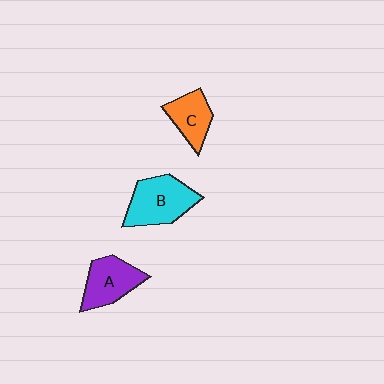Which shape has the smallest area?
Shape C (orange).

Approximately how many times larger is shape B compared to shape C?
Approximately 1.5 times.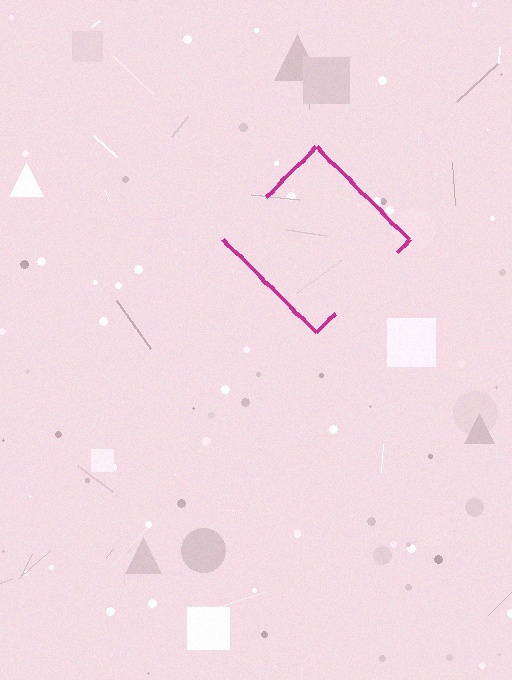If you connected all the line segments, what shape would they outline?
They would outline a diamond.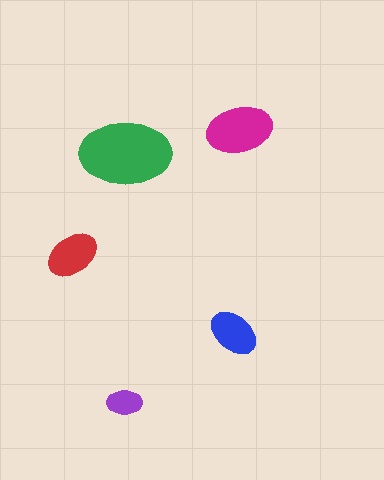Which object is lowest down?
The purple ellipse is bottommost.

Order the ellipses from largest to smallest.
the green one, the magenta one, the red one, the blue one, the purple one.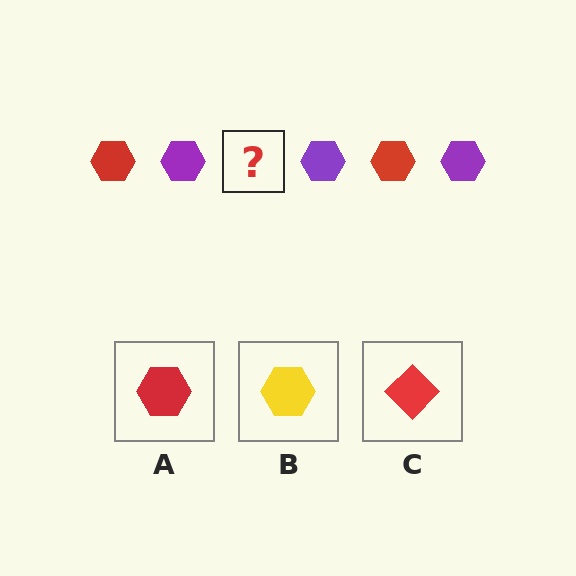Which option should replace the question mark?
Option A.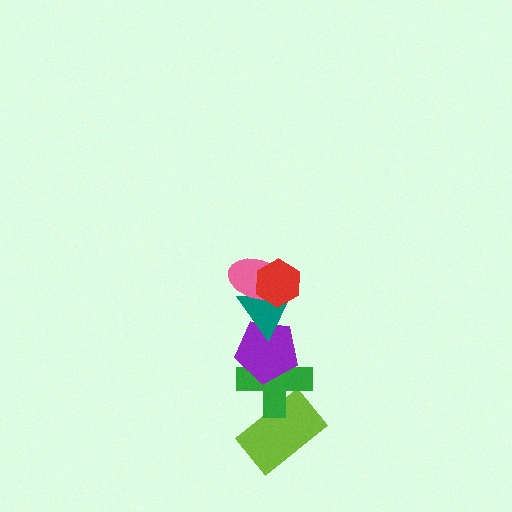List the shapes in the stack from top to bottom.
From top to bottom: the red hexagon, the pink ellipse, the teal triangle, the purple pentagon, the green cross, the lime rectangle.